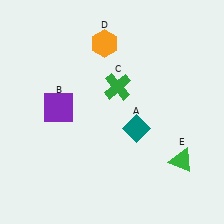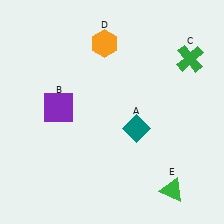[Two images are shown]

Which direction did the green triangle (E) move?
The green triangle (E) moved down.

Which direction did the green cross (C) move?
The green cross (C) moved right.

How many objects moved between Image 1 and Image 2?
2 objects moved between the two images.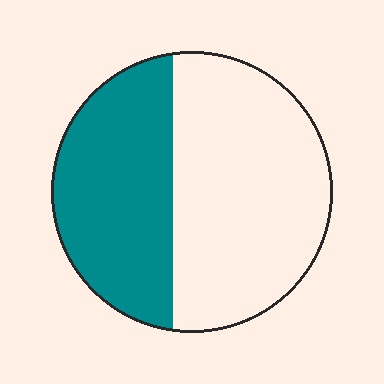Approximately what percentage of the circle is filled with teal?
Approximately 40%.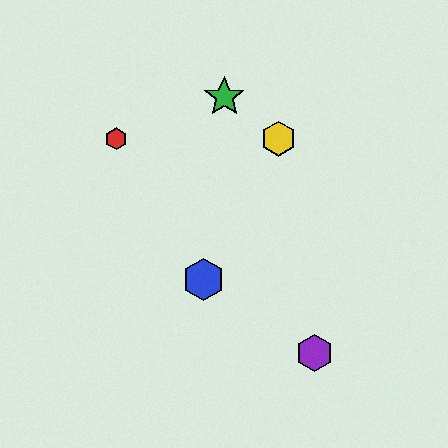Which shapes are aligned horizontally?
The red hexagon, the yellow hexagon are aligned horizontally.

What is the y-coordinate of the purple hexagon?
The purple hexagon is at y≈353.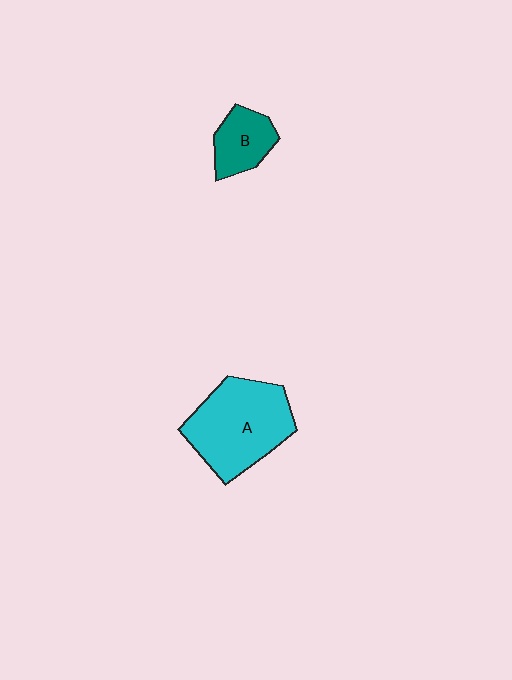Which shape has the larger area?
Shape A (cyan).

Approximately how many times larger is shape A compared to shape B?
Approximately 2.3 times.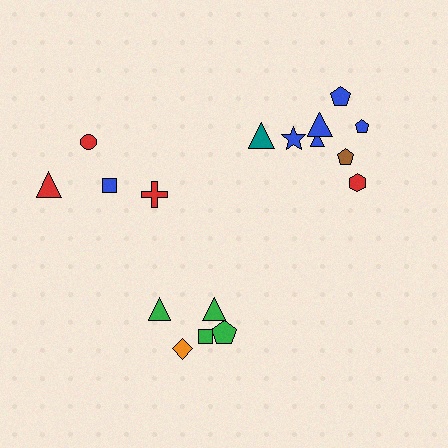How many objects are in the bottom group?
There are 5 objects.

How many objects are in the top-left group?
There are 4 objects.